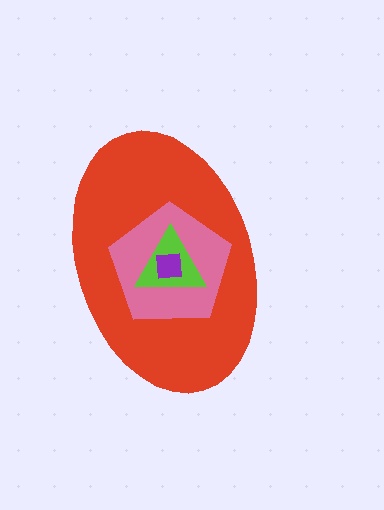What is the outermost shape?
The red ellipse.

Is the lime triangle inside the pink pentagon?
Yes.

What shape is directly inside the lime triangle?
The purple square.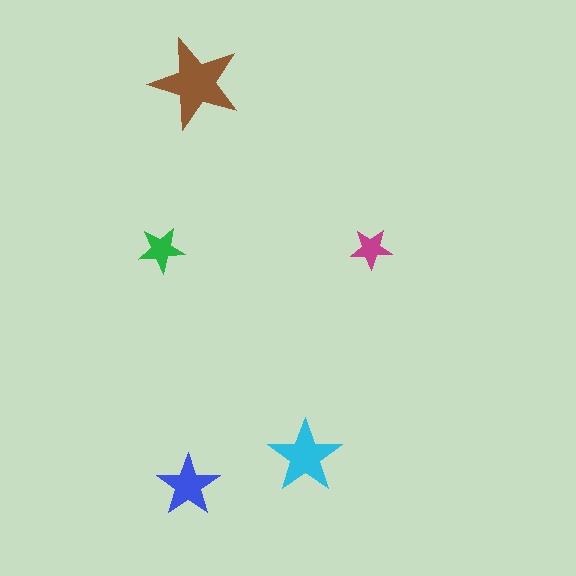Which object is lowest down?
The blue star is bottommost.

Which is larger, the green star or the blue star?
The blue one.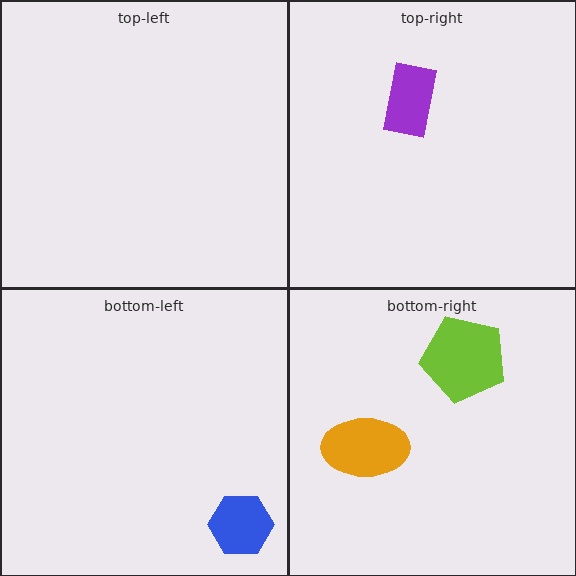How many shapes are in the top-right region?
1.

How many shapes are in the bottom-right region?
2.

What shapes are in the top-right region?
The purple rectangle.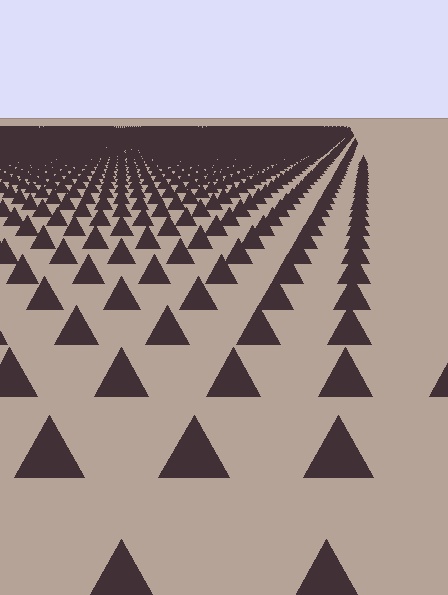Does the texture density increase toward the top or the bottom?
Density increases toward the top.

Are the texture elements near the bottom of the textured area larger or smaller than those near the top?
Larger. Near the bottom, elements are closer to the viewer and appear at a bigger on-screen size.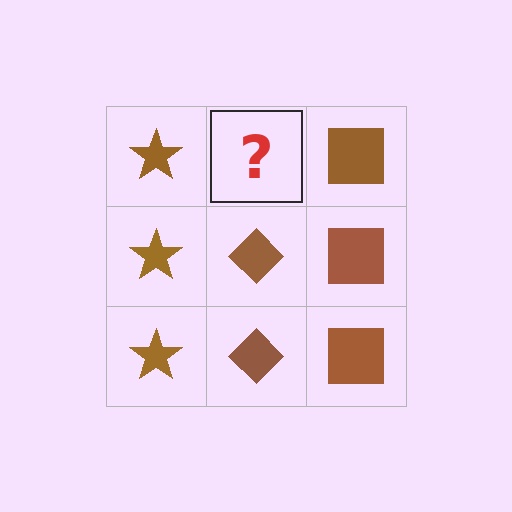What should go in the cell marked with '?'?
The missing cell should contain a brown diamond.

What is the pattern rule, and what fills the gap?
The rule is that each column has a consistent shape. The gap should be filled with a brown diamond.